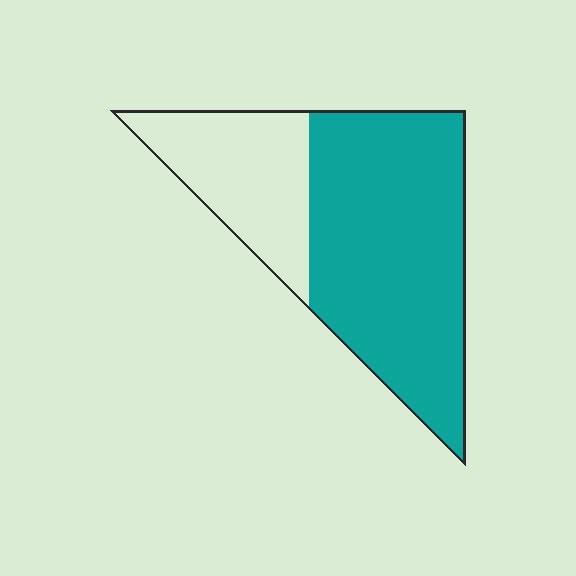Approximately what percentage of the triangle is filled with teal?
Approximately 70%.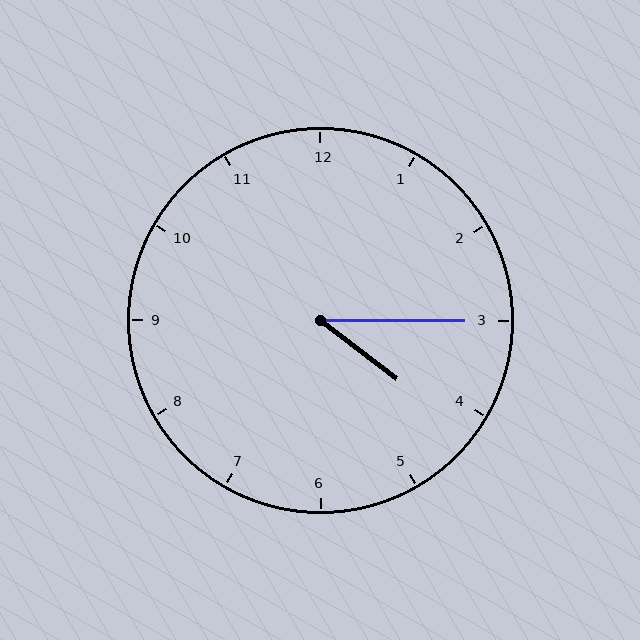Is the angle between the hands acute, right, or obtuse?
It is acute.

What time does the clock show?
4:15.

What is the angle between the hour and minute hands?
Approximately 38 degrees.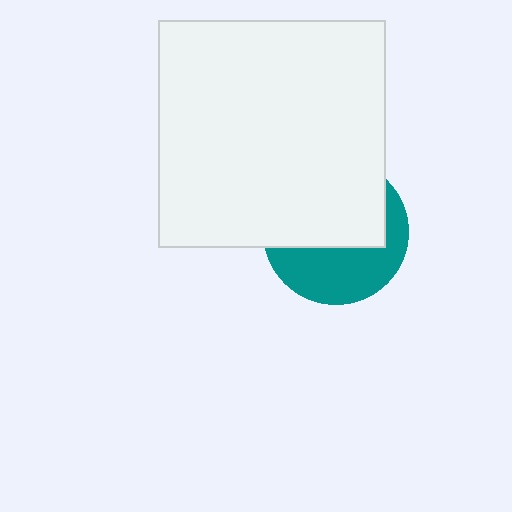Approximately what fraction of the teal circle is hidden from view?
Roughly 56% of the teal circle is hidden behind the white square.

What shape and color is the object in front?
The object in front is a white square.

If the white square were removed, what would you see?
You would see the complete teal circle.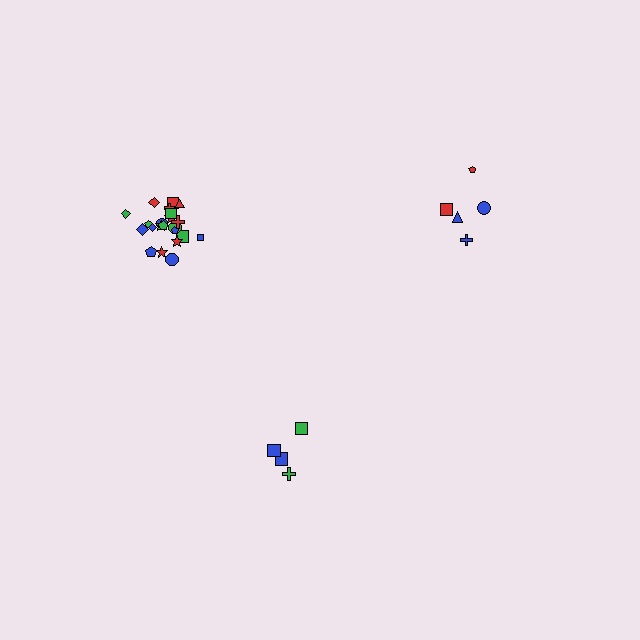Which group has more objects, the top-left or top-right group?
The top-left group.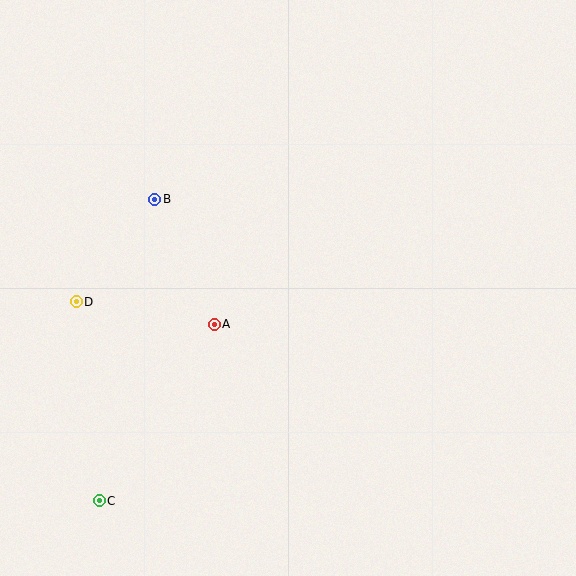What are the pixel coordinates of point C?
Point C is at (99, 501).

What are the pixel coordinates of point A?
Point A is at (214, 324).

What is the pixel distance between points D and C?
The distance between D and C is 200 pixels.